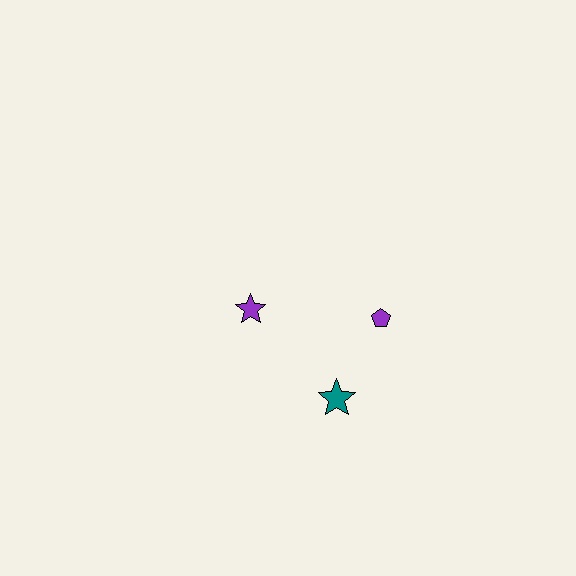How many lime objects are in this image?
There are no lime objects.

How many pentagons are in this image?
There is 1 pentagon.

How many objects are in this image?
There are 3 objects.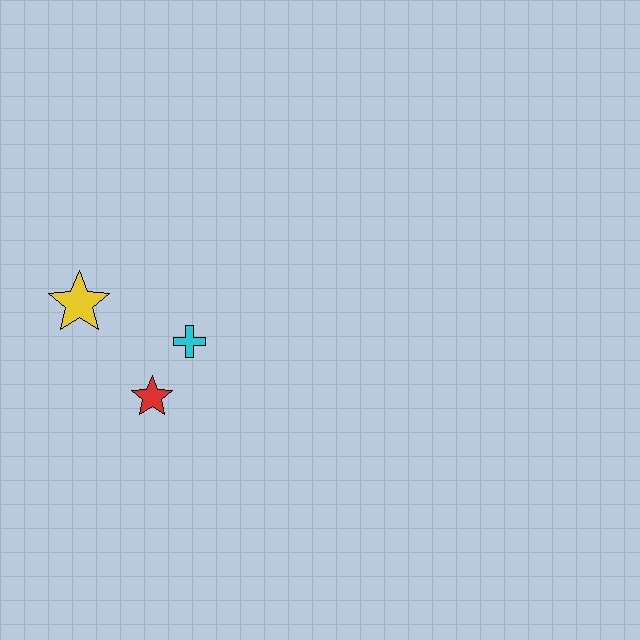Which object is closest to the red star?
The cyan cross is closest to the red star.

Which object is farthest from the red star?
The yellow star is farthest from the red star.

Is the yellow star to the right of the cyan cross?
No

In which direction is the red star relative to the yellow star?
The red star is below the yellow star.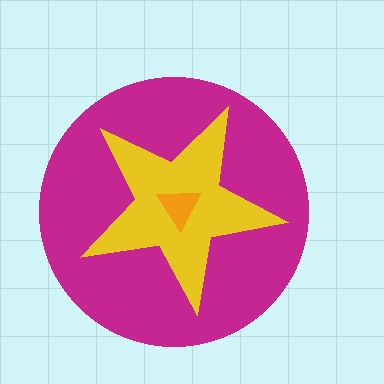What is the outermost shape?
The magenta circle.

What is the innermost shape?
The orange triangle.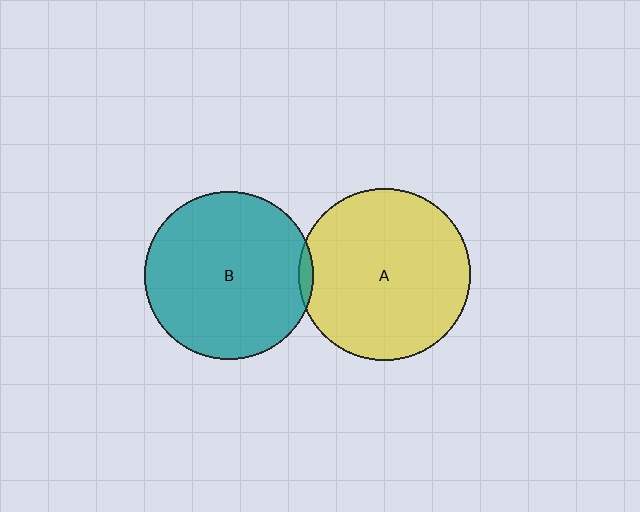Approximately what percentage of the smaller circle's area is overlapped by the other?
Approximately 5%.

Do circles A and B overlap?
Yes.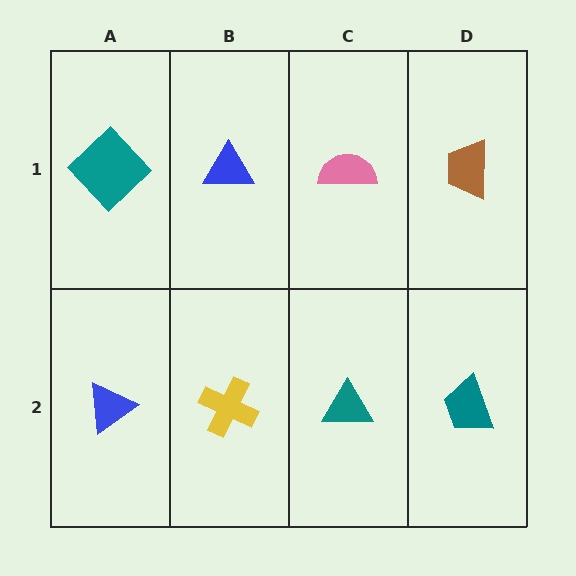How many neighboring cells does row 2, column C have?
3.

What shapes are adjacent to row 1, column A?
A blue triangle (row 2, column A), a blue triangle (row 1, column B).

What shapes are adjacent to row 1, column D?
A teal trapezoid (row 2, column D), a pink semicircle (row 1, column C).